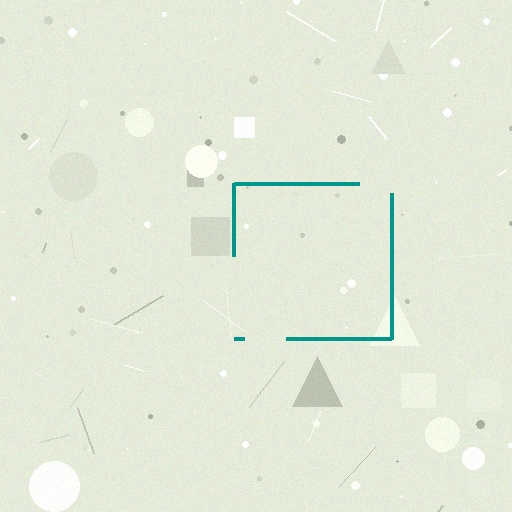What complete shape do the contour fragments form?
The contour fragments form a square.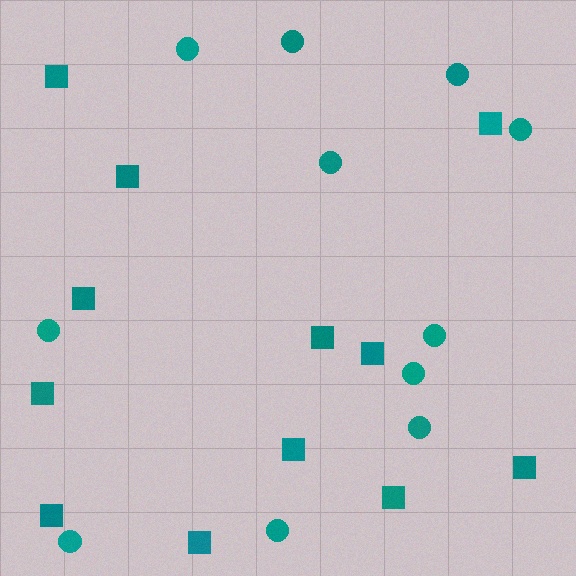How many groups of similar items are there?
There are 2 groups: one group of squares (12) and one group of circles (11).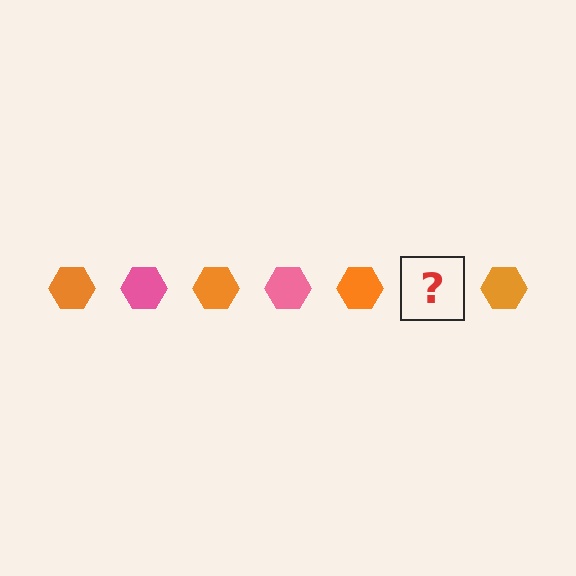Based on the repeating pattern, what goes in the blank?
The blank should be a pink hexagon.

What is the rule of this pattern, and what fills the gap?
The rule is that the pattern cycles through orange, pink hexagons. The gap should be filled with a pink hexagon.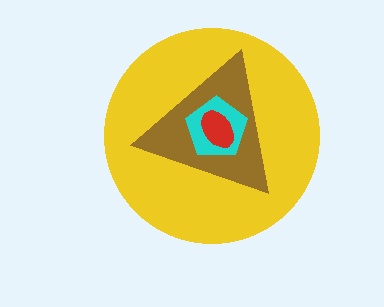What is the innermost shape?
The red ellipse.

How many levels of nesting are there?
4.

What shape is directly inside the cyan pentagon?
The red ellipse.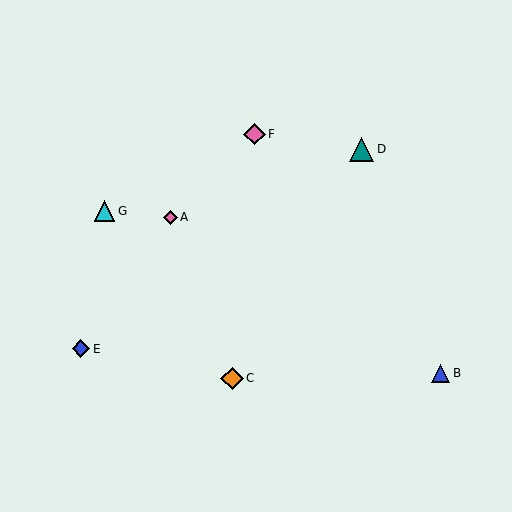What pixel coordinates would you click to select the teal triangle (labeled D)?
Click at (361, 149) to select the teal triangle D.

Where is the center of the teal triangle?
The center of the teal triangle is at (361, 149).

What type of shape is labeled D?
Shape D is a teal triangle.